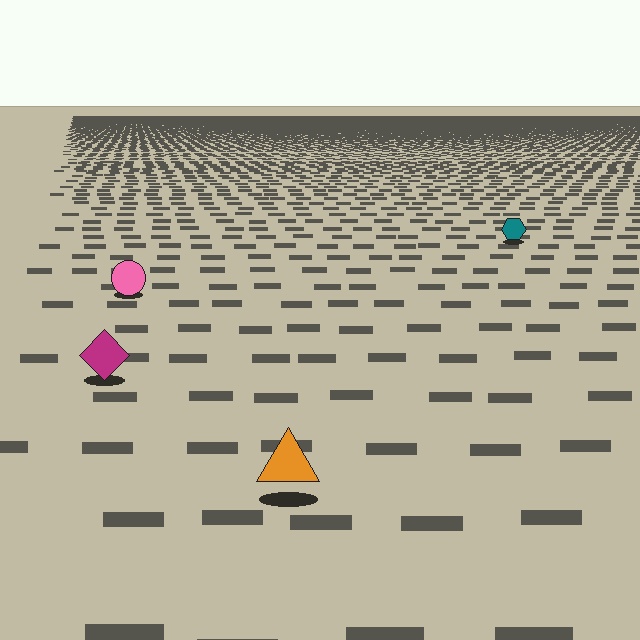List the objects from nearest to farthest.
From nearest to farthest: the orange triangle, the magenta diamond, the pink circle, the teal hexagon.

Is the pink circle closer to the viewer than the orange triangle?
No. The orange triangle is closer — you can tell from the texture gradient: the ground texture is coarser near it.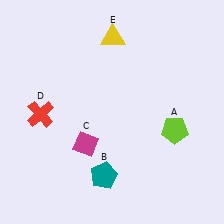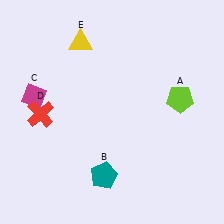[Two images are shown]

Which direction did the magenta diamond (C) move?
The magenta diamond (C) moved left.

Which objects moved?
The objects that moved are: the lime pentagon (A), the magenta diamond (C), the yellow triangle (E).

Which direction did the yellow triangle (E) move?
The yellow triangle (E) moved left.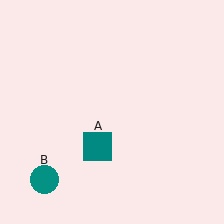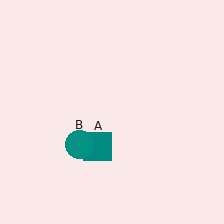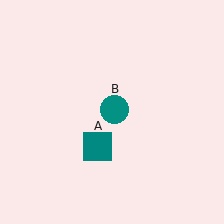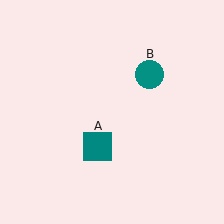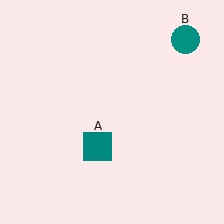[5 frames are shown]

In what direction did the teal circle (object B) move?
The teal circle (object B) moved up and to the right.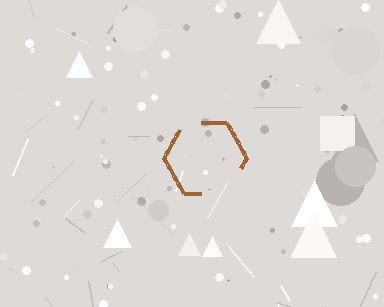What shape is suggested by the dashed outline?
The dashed outline suggests a hexagon.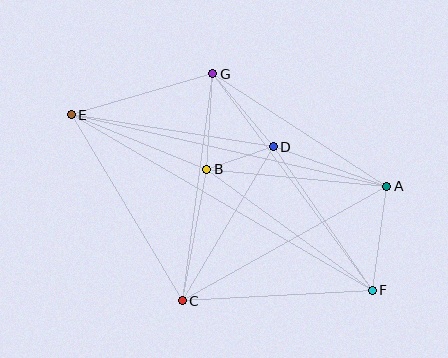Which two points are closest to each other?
Points B and D are closest to each other.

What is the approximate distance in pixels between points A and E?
The distance between A and E is approximately 324 pixels.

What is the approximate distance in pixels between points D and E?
The distance between D and E is approximately 204 pixels.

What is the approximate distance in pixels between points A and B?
The distance between A and B is approximately 181 pixels.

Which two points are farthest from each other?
Points E and F are farthest from each other.